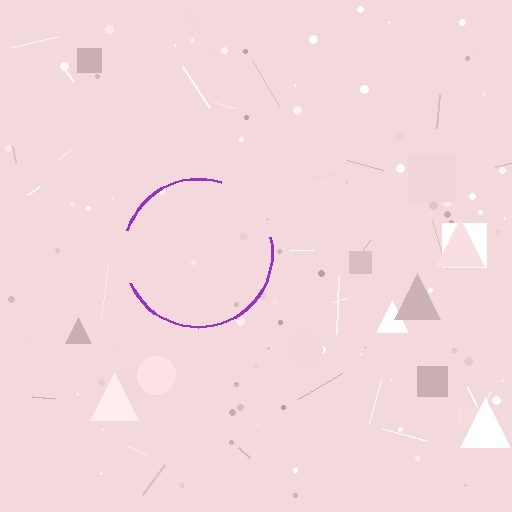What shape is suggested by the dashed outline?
The dashed outline suggests a circle.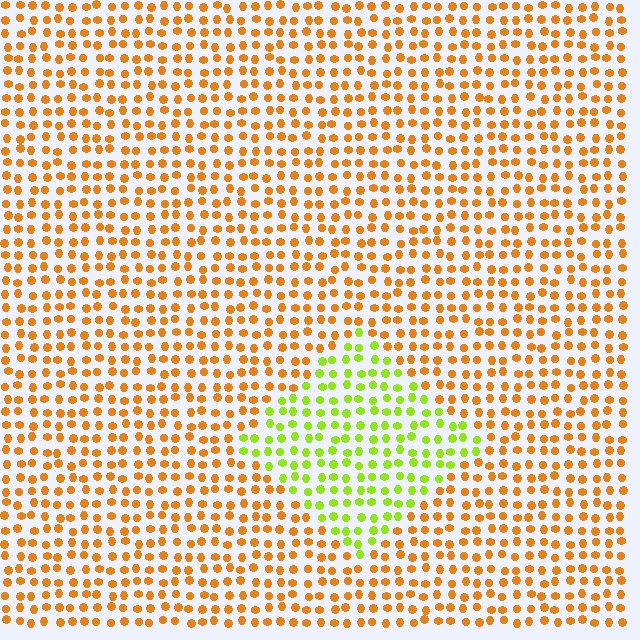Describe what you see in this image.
The image is filled with small orange elements in a uniform arrangement. A diamond-shaped region is visible where the elements are tinted to a slightly different hue, forming a subtle color boundary.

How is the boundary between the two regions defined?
The boundary is defined purely by a slight shift in hue (about 54 degrees). Spacing, size, and orientation are identical on both sides.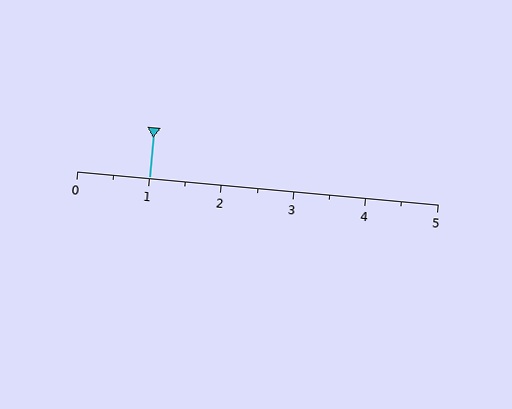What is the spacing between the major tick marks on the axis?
The major ticks are spaced 1 apart.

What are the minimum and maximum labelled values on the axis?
The axis runs from 0 to 5.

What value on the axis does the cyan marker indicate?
The marker indicates approximately 1.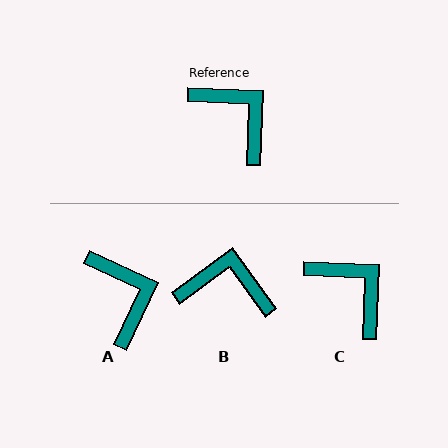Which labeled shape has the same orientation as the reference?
C.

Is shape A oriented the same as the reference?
No, it is off by about 23 degrees.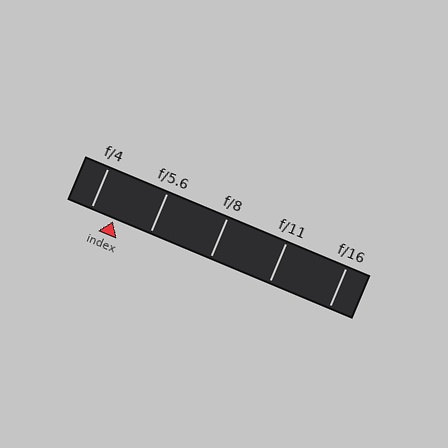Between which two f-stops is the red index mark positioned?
The index mark is between f/4 and f/5.6.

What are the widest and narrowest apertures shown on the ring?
The widest aperture shown is f/4 and the narrowest is f/16.